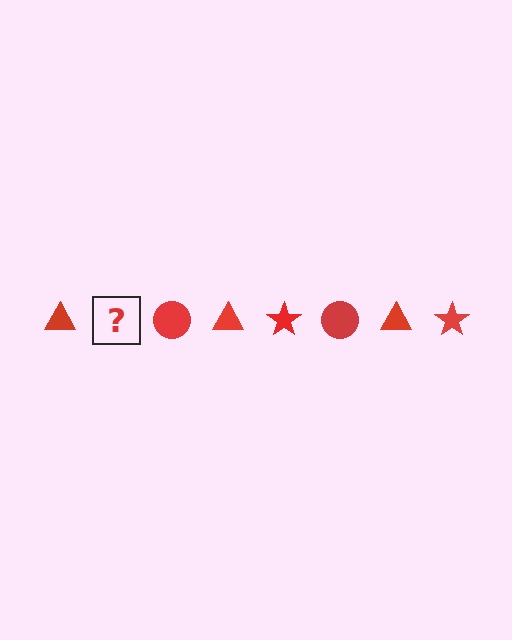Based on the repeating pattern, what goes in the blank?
The blank should be a red star.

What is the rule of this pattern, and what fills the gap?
The rule is that the pattern cycles through triangle, star, circle shapes in red. The gap should be filled with a red star.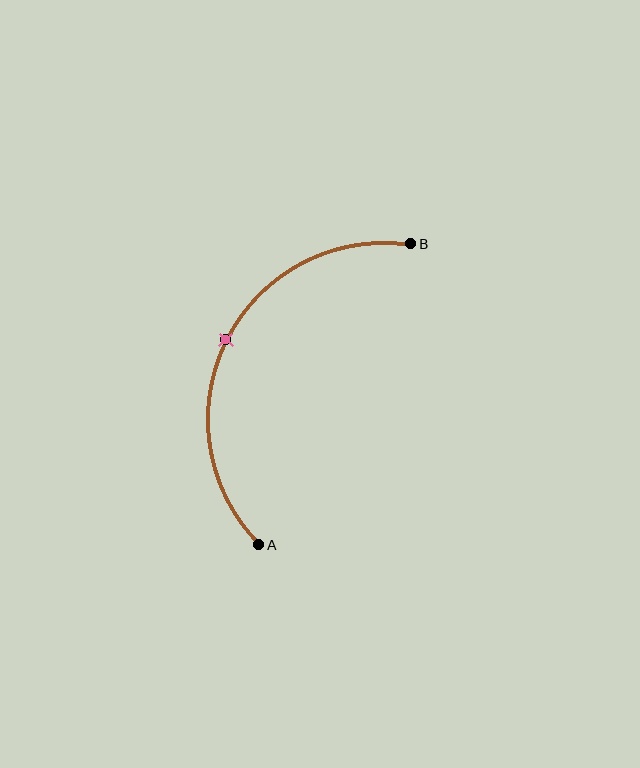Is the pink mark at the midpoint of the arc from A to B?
Yes. The pink mark lies on the arc at equal arc-length from both A and B — it is the arc midpoint.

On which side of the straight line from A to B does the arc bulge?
The arc bulges to the left of the straight line connecting A and B.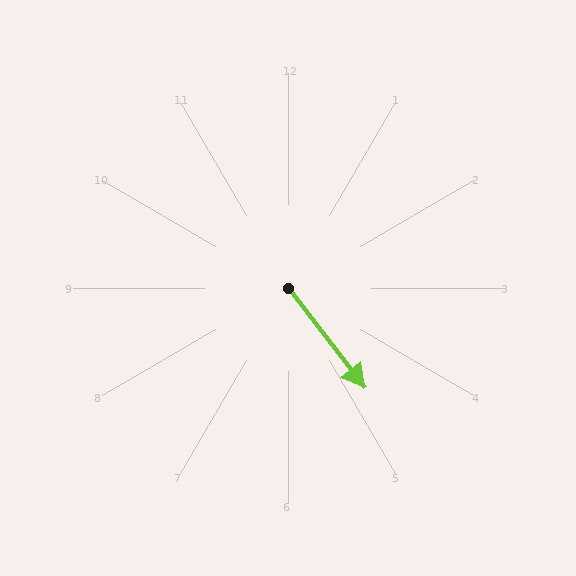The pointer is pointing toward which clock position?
Roughly 5 o'clock.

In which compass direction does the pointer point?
Southeast.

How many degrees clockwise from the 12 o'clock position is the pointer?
Approximately 143 degrees.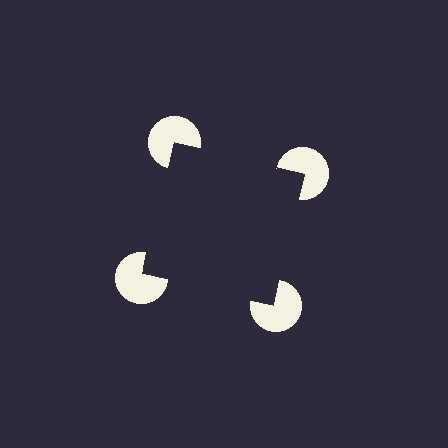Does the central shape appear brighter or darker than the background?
It typically appears slightly darker than the background, even though no actual brightness change is drawn.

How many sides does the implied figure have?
4 sides.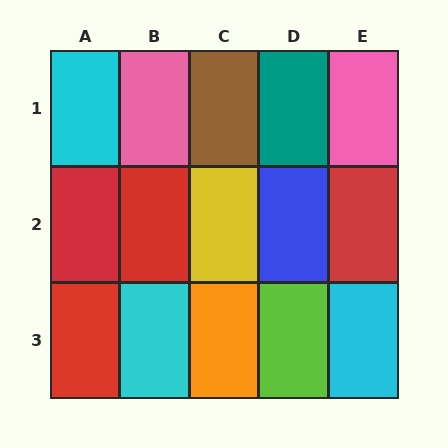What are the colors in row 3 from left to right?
Red, cyan, orange, lime, cyan.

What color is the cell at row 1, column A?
Cyan.